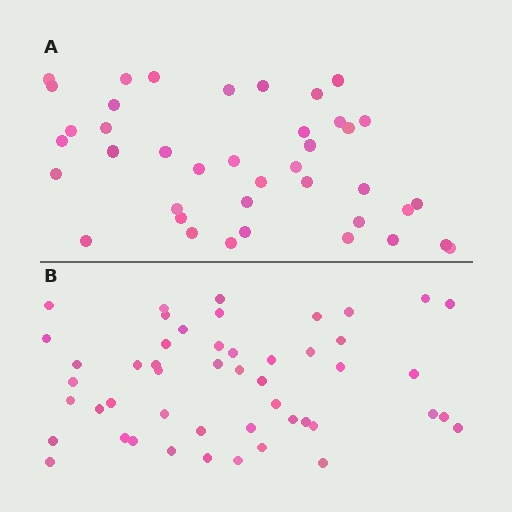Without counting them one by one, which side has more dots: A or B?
Region B (the bottom region) has more dots.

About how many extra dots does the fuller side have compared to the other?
Region B has roughly 8 or so more dots than region A.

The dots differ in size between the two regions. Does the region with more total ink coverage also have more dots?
No. Region A has more total ink coverage because its dots are larger, but region B actually contains more individual dots. Total area can be misleading — the number of items is what matters here.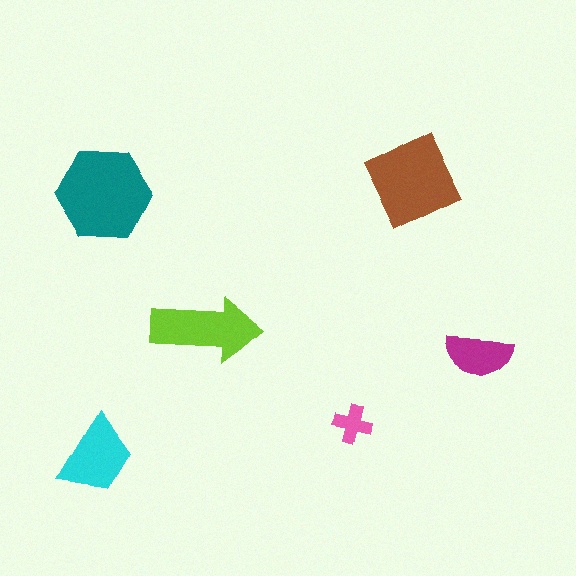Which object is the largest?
The teal hexagon.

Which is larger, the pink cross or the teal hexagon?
The teal hexagon.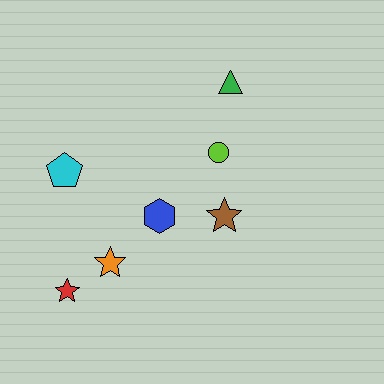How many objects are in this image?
There are 7 objects.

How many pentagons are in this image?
There is 1 pentagon.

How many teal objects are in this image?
There are no teal objects.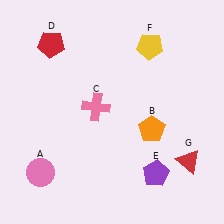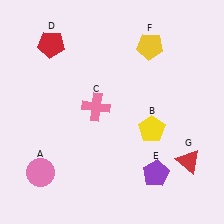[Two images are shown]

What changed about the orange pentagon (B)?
In Image 1, B is orange. In Image 2, it changed to yellow.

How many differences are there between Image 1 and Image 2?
There is 1 difference between the two images.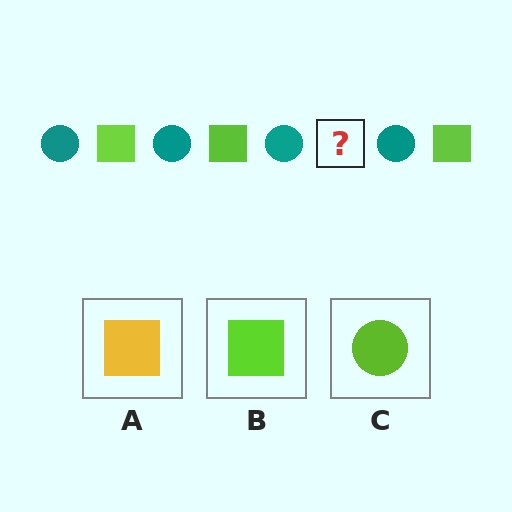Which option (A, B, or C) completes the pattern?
B.